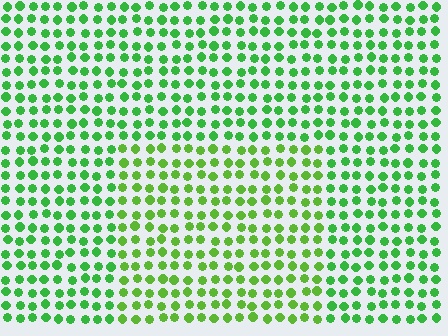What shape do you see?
I see a rectangle.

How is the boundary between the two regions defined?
The boundary is defined purely by a slight shift in hue (about 23 degrees). Spacing, size, and orientation are identical on both sides.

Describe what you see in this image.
The image is filled with small green elements in a uniform arrangement. A rectangle-shaped region is visible where the elements are tinted to a slightly different hue, forming a subtle color boundary.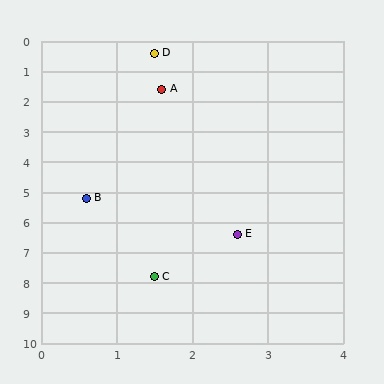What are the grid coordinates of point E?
Point E is at approximately (2.6, 6.4).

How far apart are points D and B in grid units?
Points D and B are about 4.9 grid units apart.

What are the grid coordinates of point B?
Point B is at approximately (0.6, 5.2).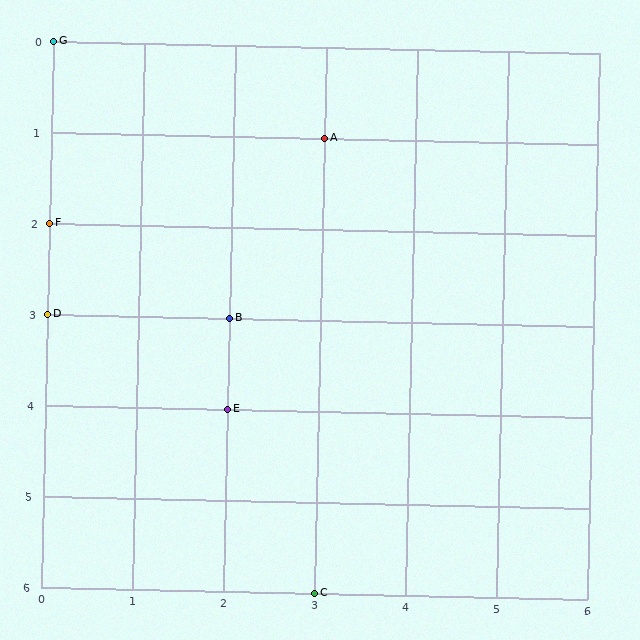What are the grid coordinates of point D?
Point D is at grid coordinates (0, 3).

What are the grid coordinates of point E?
Point E is at grid coordinates (2, 4).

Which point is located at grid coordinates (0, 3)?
Point D is at (0, 3).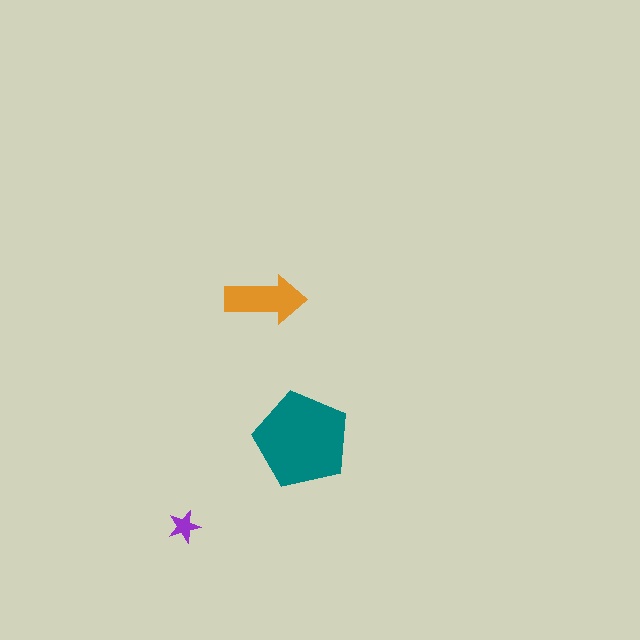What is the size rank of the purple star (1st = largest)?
3rd.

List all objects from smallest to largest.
The purple star, the orange arrow, the teal pentagon.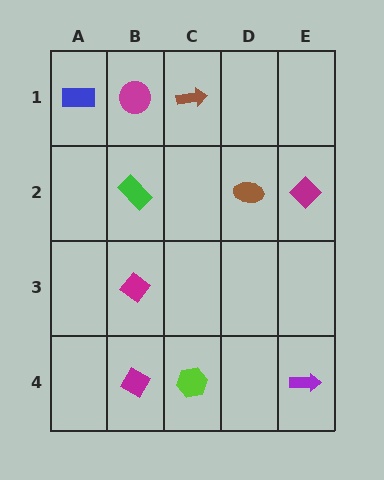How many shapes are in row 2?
3 shapes.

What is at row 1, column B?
A magenta circle.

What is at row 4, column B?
A magenta diamond.